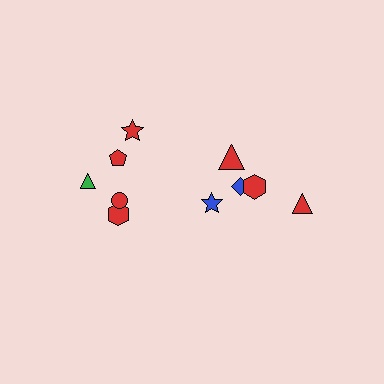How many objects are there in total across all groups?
There are 10 objects.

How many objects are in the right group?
There are 4 objects.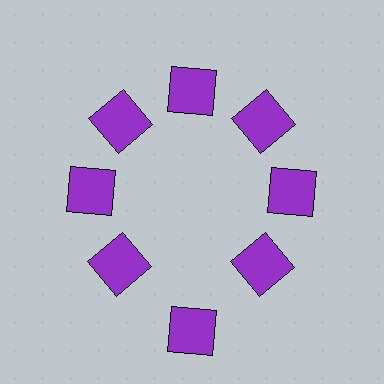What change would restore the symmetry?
The symmetry would be restored by moving it inward, back onto the ring so that all 8 squares sit at equal angles and equal distance from the center.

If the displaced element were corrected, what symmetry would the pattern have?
It would have 8-fold rotational symmetry — the pattern would map onto itself every 45 degrees.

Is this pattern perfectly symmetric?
No. The 8 purple squares are arranged in a ring, but one element near the 6 o'clock position is pushed outward from the center, breaking the 8-fold rotational symmetry.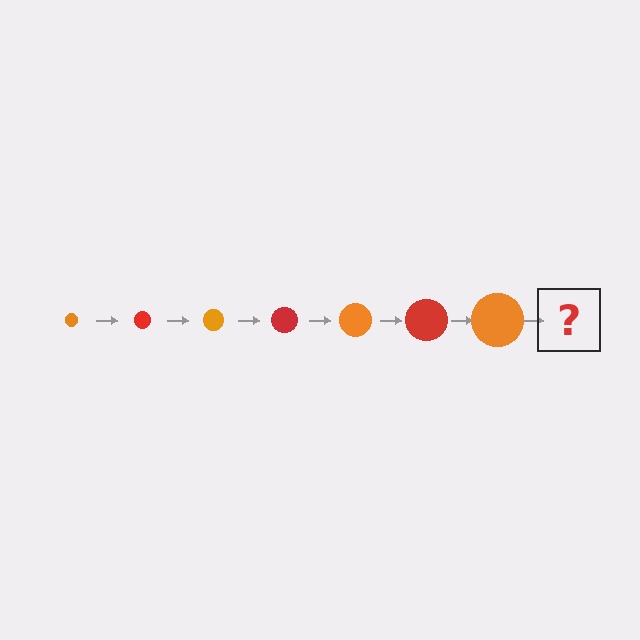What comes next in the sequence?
The next element should be a red circle, larger than the previous one.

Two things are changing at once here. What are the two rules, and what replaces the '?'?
The two rules are that the circle grows larger each step and the color cycles through orange and red. The '?' should be a red circle, larger than the previous one.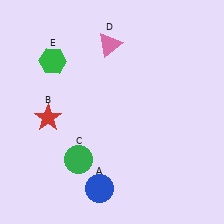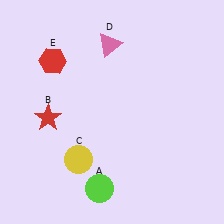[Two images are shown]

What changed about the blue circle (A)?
In Image 1, A is blue. In Image 2, it changed to lime.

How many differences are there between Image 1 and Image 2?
There are 3 differences between the two images.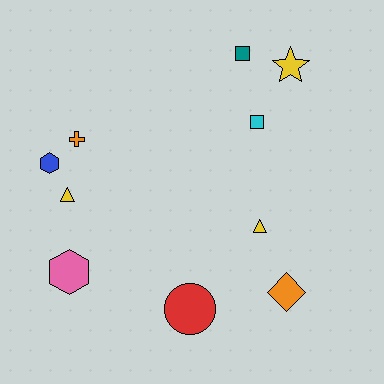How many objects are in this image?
There are 10 objects.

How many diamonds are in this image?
There is 1 diamond.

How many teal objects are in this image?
There is 1 teal object.